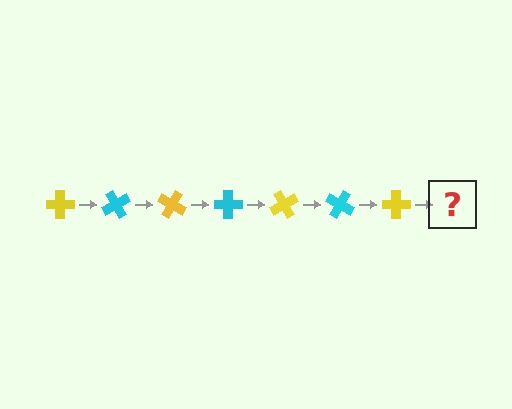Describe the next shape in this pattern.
It should be a cyan cross, rotated 420 degrees from the start.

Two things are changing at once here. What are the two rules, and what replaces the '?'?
The two rules are that it rotates 60 degrees each step and the color cycles through yellow and cyan. The '?' should be a cyan cross, rotated 420 degrees from the start.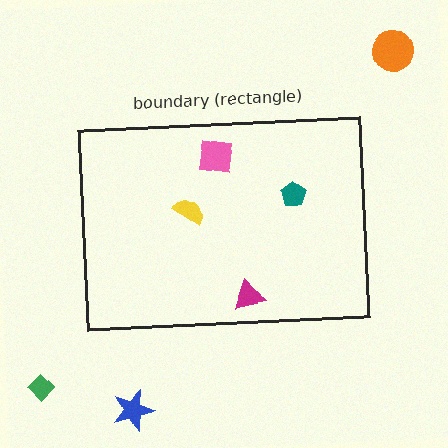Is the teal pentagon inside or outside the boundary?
Inside.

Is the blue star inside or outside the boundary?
Outside.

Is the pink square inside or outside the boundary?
Inside.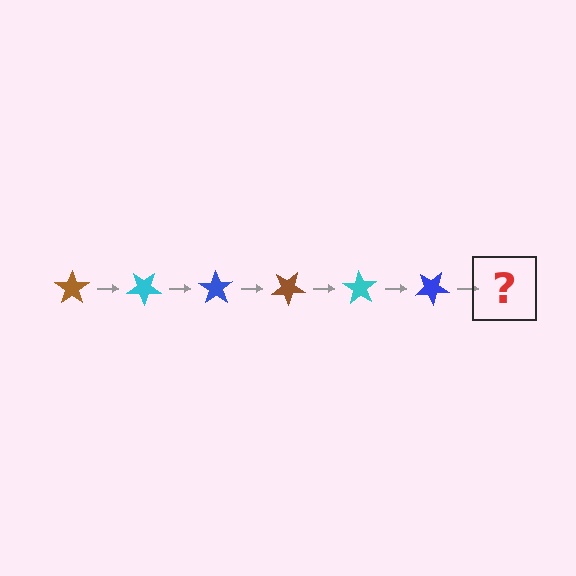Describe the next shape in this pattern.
It should be a brown star, rotated 210 degrees from the start.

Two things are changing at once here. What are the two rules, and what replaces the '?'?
The two rules are that it rotates 35 degrees each step and the color cycles through brown, cyan, and blue. The '?' should be a brown star, rotated 210 degrees from the start.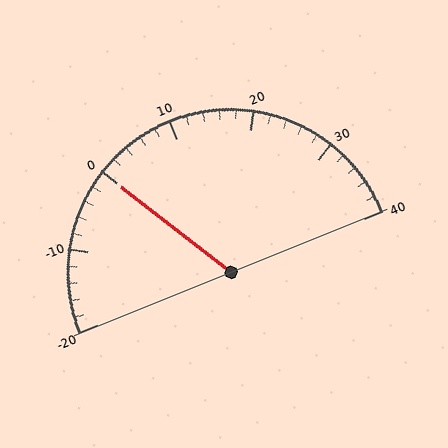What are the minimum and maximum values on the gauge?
The gauge ranges from -20 to 40.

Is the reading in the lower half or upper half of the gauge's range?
The reading is in the lower half of the range (-20 to 40).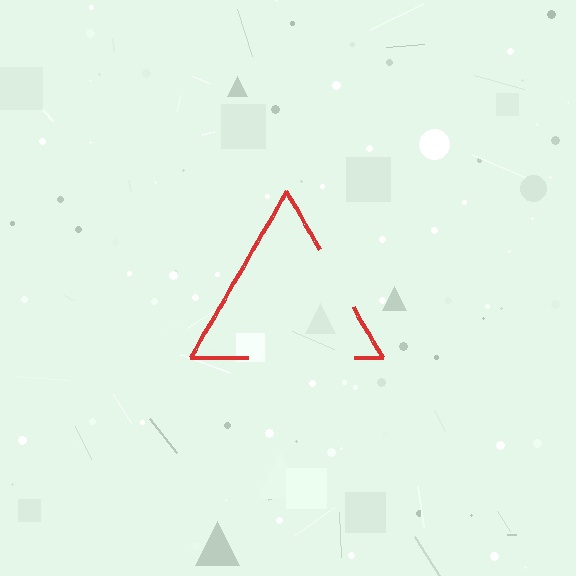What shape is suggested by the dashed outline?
The dashed outline suggests a triangle.